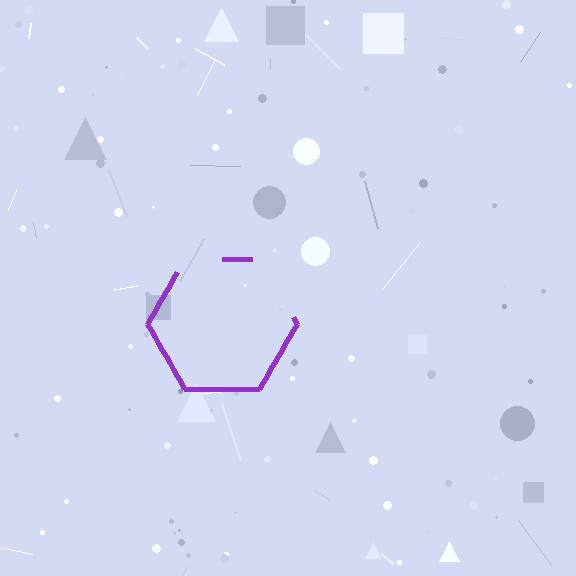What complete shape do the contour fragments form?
The contour fragments form a hexagon.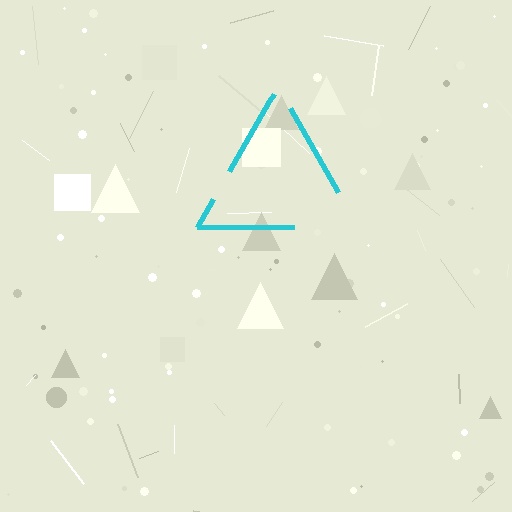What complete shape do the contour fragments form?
The contour fragments form a triangle.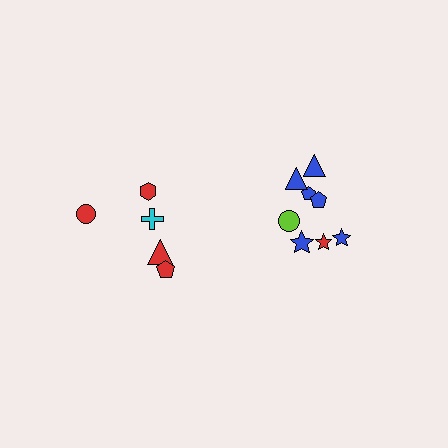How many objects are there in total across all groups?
There are 13 objects.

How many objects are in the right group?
There are 8 objects.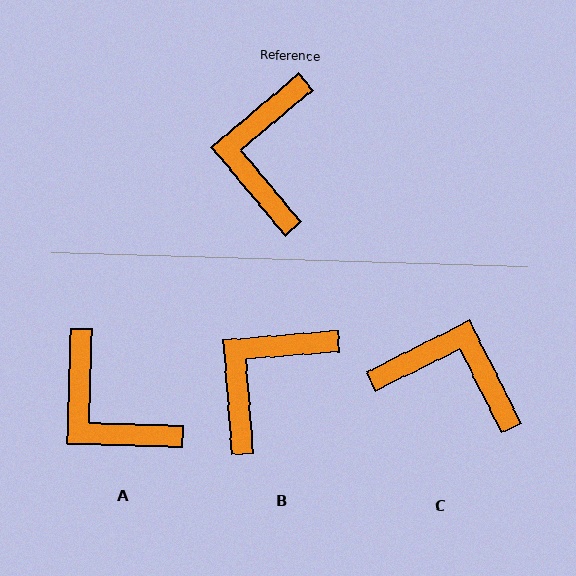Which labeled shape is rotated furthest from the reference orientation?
C, about 103 degrees away.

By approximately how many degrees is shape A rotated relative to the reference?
Approximately 48 degrees counter-clockwise.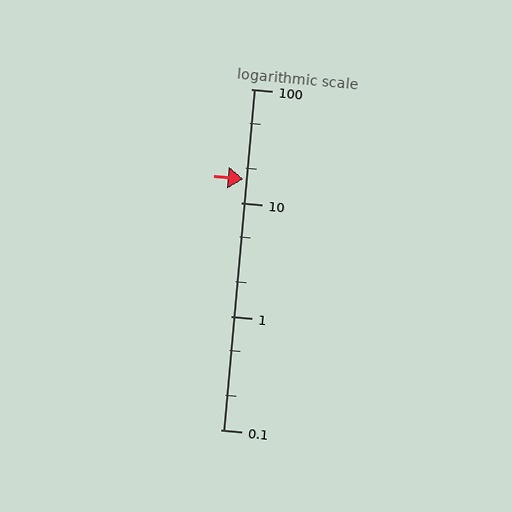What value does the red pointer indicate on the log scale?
The pointer indicates approximately 16.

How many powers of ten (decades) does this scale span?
The scale spans 3 decades, from 0.1 to 100.